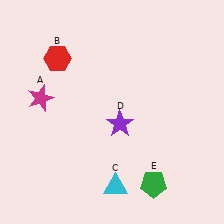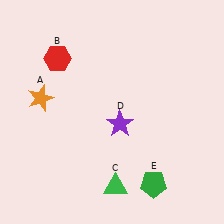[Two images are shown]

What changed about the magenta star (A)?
In Image 1, A is magenta. In Image 2, it changed to orange.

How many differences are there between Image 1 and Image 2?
There are 2 differences between the two images.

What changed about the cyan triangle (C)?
In Image 1, C is cyan. In Image 2, it changed to green.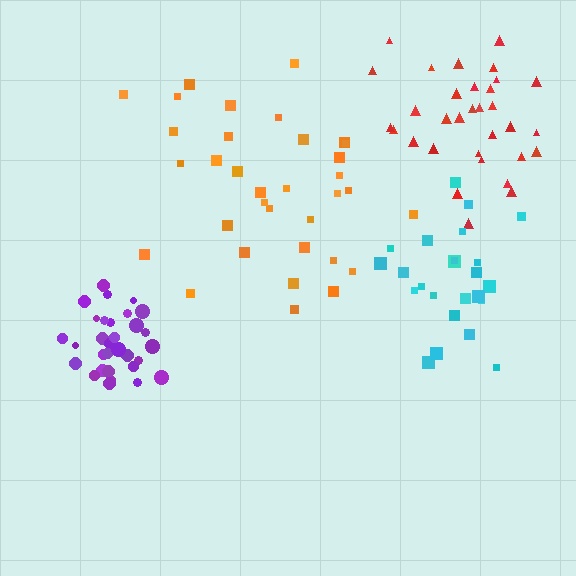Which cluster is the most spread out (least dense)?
Orange.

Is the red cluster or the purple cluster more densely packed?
Purple.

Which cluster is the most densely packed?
Purple.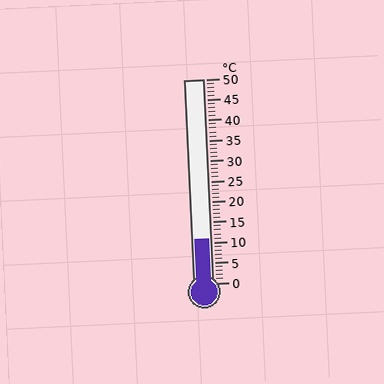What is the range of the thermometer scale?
The thermometer scale ranges from 0°C to 50°C.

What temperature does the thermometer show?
The thermometer shows approximately 11°C.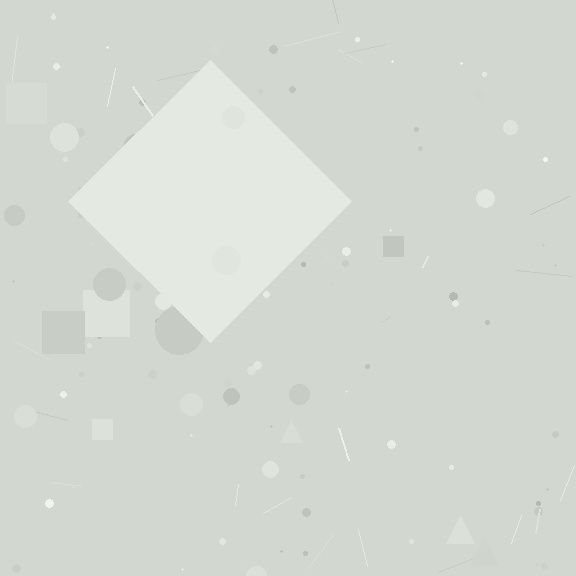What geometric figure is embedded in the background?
A diamond is embedded in the background.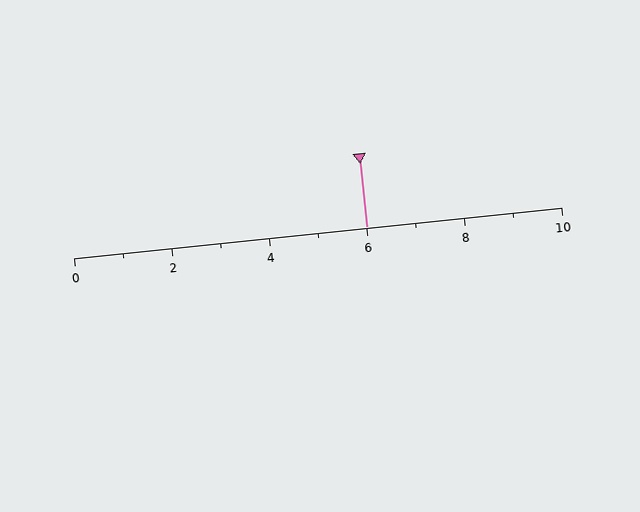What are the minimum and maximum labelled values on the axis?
The axis runs from 0 to 10.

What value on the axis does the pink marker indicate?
The marker indicates approximately 6.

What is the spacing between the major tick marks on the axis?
The major ticks are spaced 2 apart.